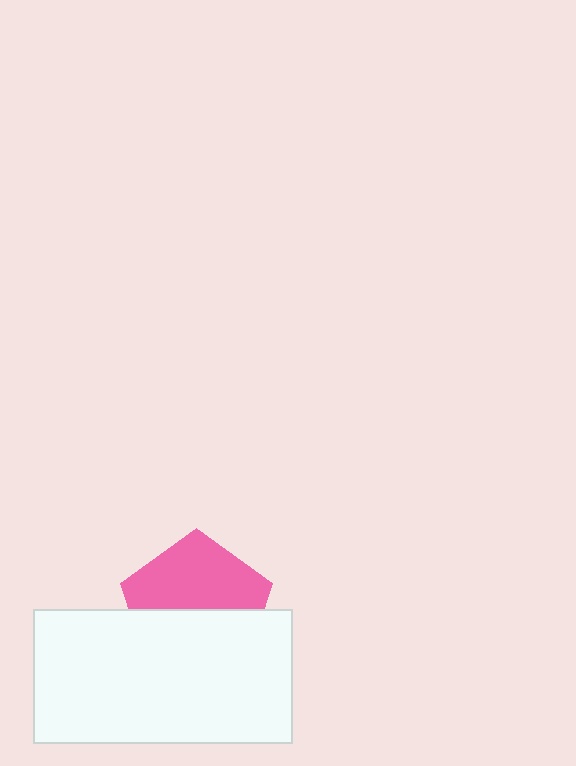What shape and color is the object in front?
The object in front is a white rectangle.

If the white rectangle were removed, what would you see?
You would see the complete pink pentagon.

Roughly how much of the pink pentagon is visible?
About half of it is visible (roughly 52%).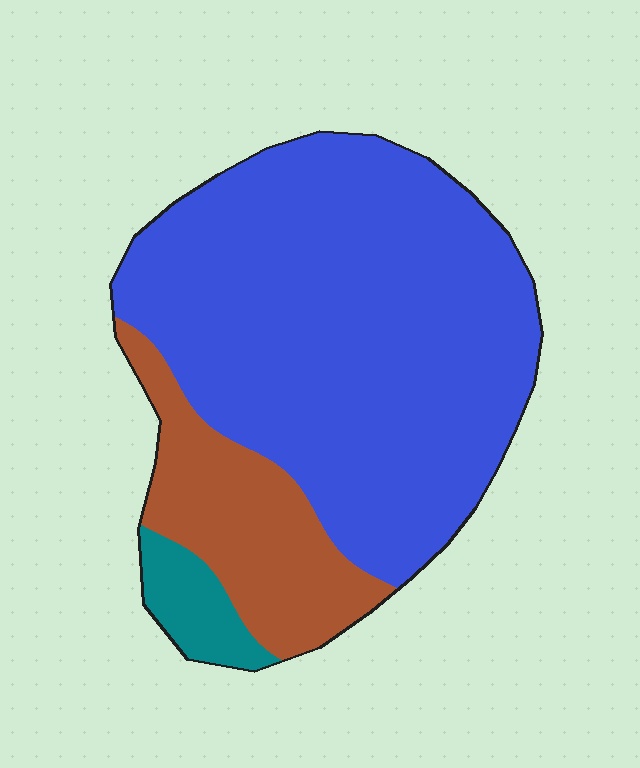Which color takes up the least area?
Teal, at roughly 5%.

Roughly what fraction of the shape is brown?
Brown takes up about one fifth (1/5) of the shape.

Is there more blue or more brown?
Blue.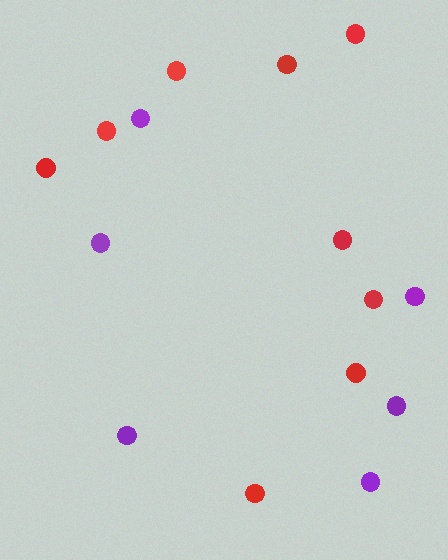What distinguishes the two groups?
There are 2 groups: one group of purple circles (6) and one group of red circles (9).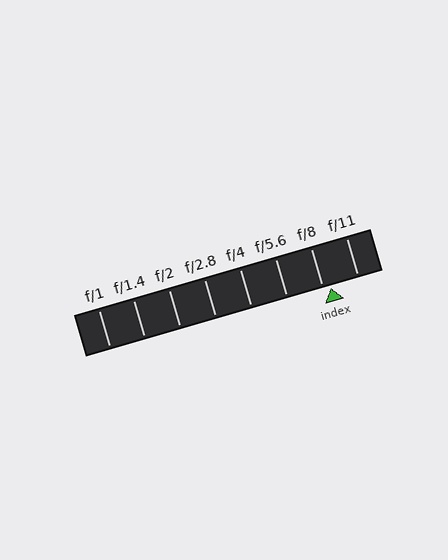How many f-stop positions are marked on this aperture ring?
There are 8 f-stop positions marked.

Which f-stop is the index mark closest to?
The index mark is closest to f/8.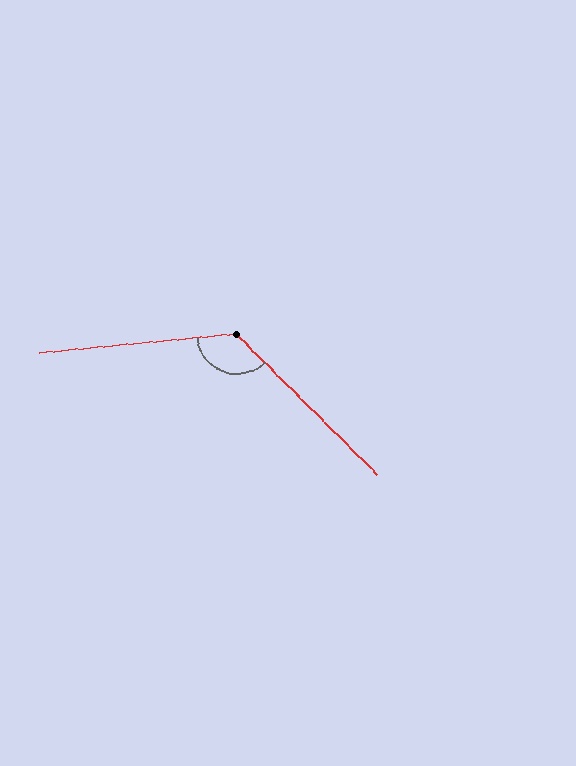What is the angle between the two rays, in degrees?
Approximately 129 degrees.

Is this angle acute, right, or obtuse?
It is obtuse.